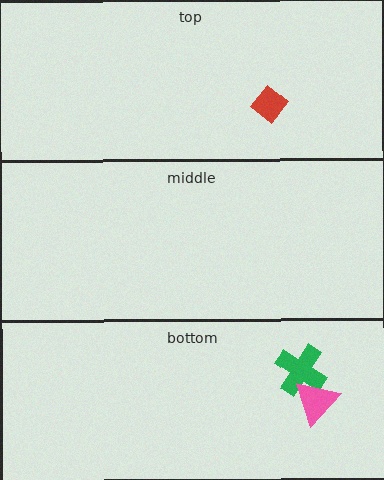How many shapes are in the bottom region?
2.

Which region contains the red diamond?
The top region.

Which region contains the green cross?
The bottom region.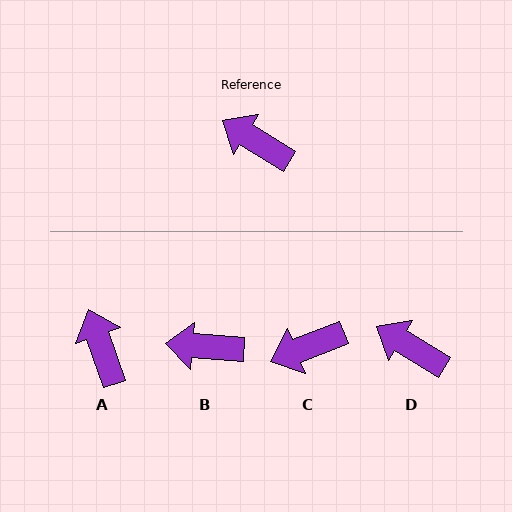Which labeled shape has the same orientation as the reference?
D.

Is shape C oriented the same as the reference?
No, it is off by about 53 degrees.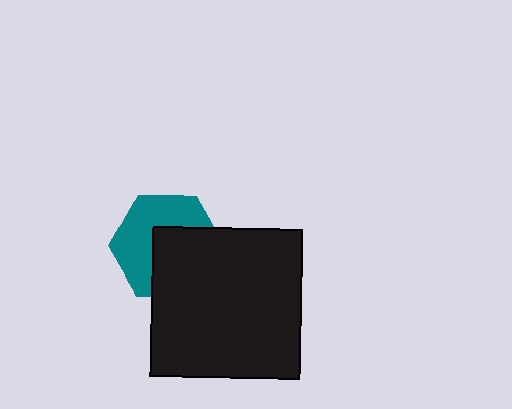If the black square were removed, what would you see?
You would see the complete teal hexagon.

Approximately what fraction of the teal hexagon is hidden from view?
Roughly 49% of the teal hexagon is hidden behind the black square.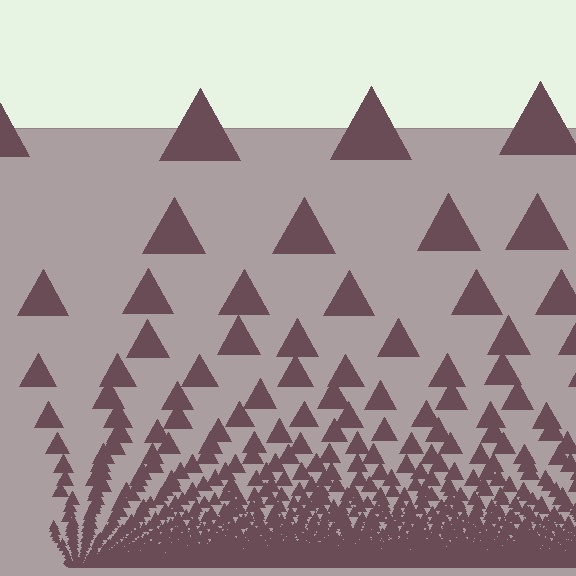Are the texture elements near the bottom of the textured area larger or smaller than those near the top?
Smaller. The gradient is inverted — elements near the bottom are smaller and denser.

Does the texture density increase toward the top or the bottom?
Density increases toward the bottom.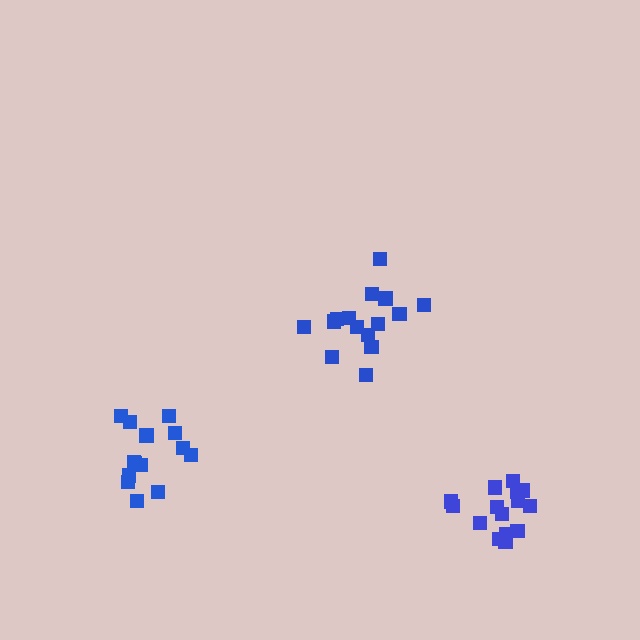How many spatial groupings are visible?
There are 3 spatial groupings.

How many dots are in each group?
Group 1: 15 dots, Group 2: 14 dots, Group 3: 15 dots (44 total).